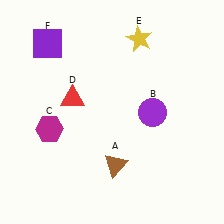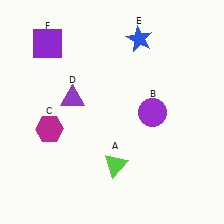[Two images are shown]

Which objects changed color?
A changed from brown to lime. D changed from red to purple. E changed from yellow to blue.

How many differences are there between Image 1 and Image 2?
There are 3 differences between the two images.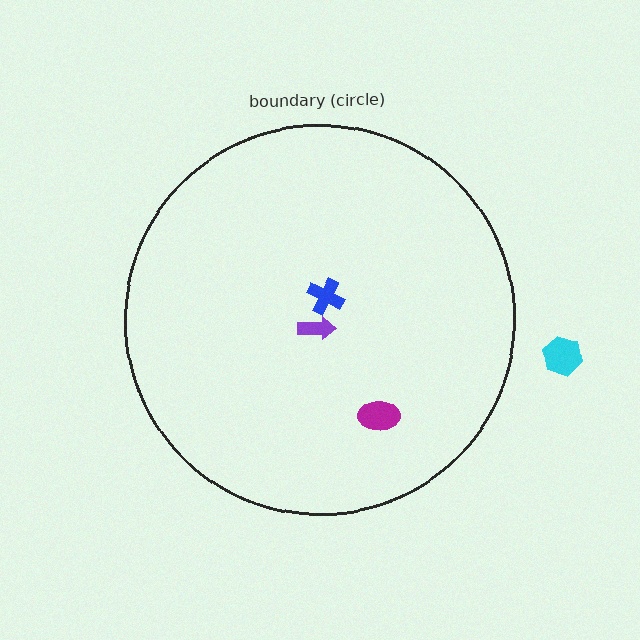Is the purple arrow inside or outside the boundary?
Inside.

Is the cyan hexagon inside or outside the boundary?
Outside.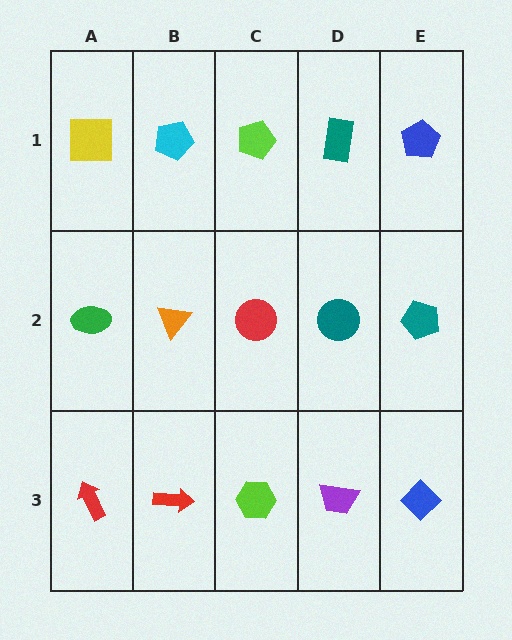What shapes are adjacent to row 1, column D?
A teal circle (row 2, column D), a lime pentagon (row 1, column C), a blue pentagon (row 1, column E).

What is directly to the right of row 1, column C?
A teal rectangle.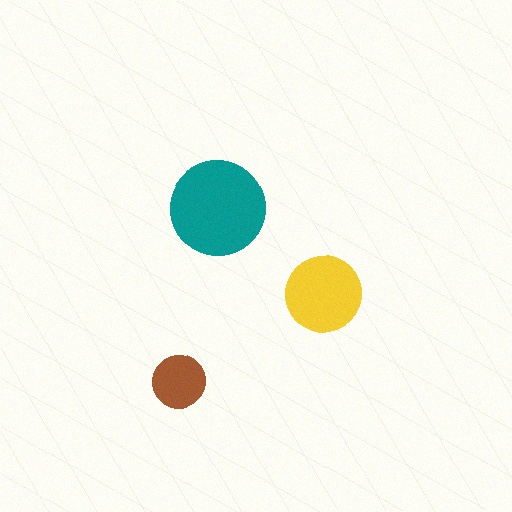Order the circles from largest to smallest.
the teal one, the yellow one, the brown one.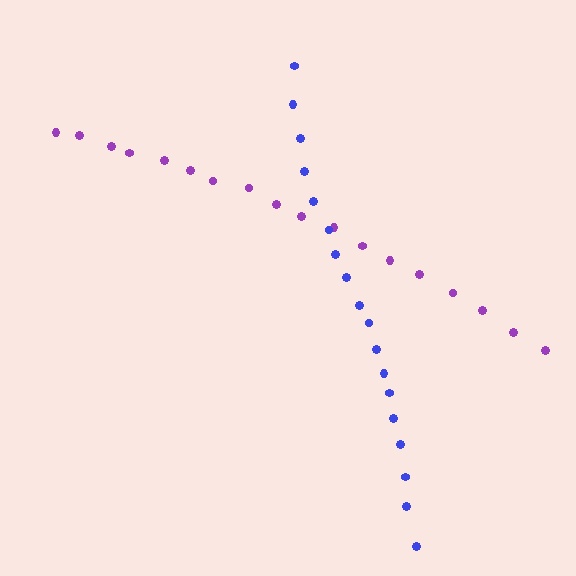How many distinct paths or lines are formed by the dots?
There are 2 distinct paths.